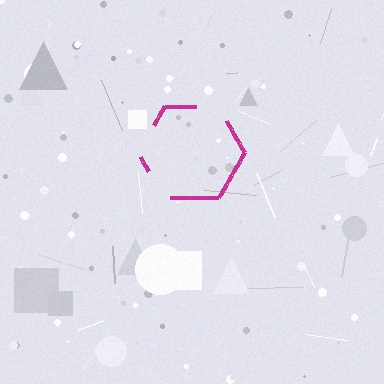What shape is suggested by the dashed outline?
The dashed outline suggests a hexagon.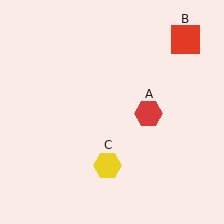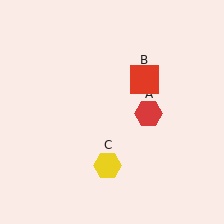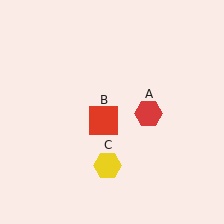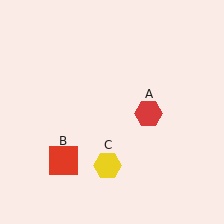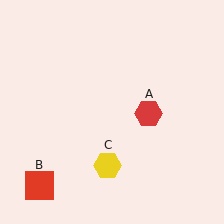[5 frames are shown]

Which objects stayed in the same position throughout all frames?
Red hexagon (object A) and yellow hexagon (object C) remained stationary.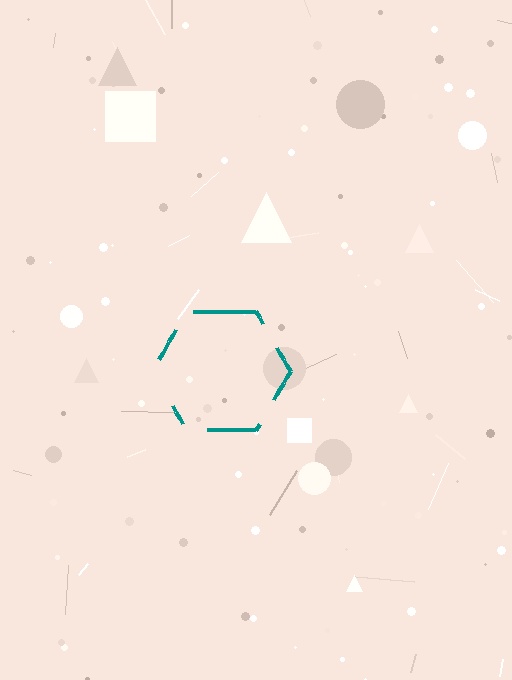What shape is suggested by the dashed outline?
The dashed outline suggests a hexagon.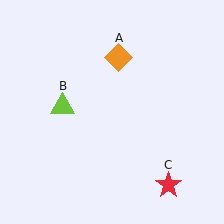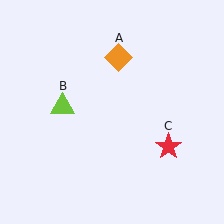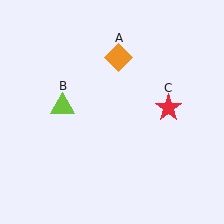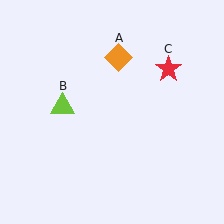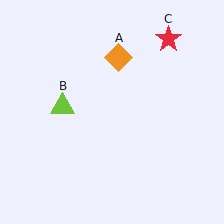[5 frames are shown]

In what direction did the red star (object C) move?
The red star (object C) moved up.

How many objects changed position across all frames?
1 object changed position: red star (object C).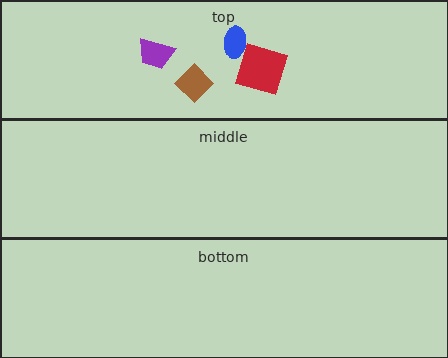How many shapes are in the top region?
4.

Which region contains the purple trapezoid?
The top region.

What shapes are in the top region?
The brown diamond, the purple trapezoid, the blue ellipse, the red square.